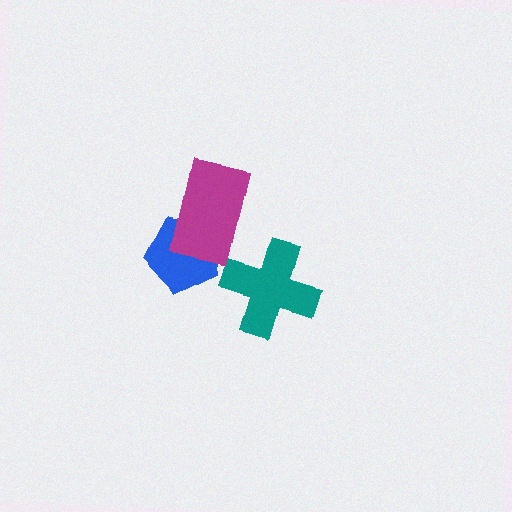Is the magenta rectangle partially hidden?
No, no other shape covers it.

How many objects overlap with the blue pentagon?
1 object overlaps with the blue pentagon.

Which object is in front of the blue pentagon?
The magenta rectangle is in front of the blue pentagon.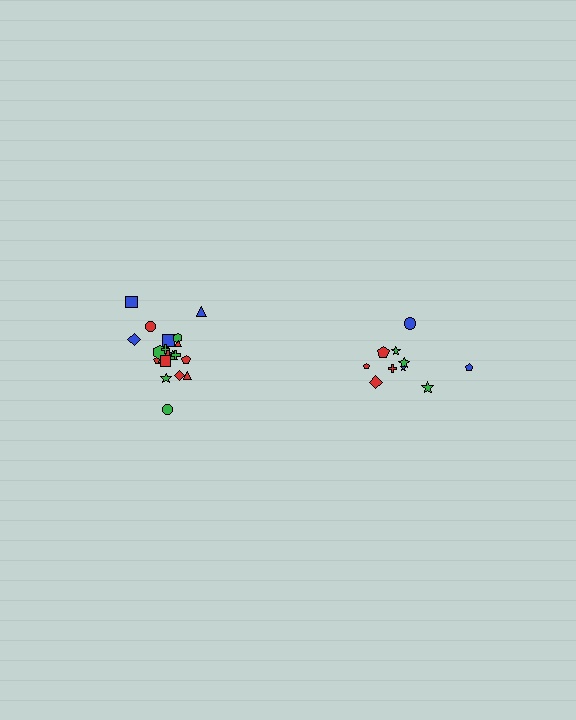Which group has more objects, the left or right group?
The left group.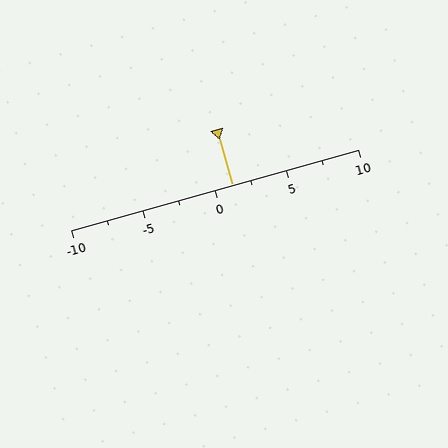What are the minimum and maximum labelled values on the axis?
The axis runs from -10 to 10.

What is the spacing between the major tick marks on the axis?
The major ticks are spaced 5 apart.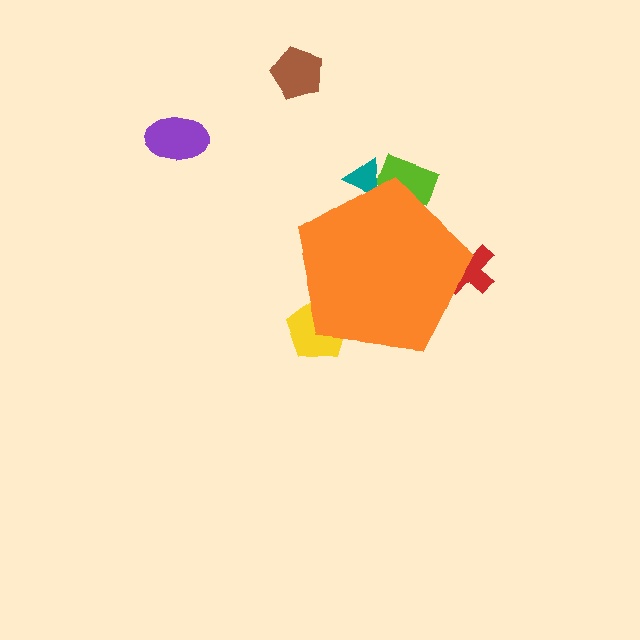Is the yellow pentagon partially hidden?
Yes, the yellow pentagon is partially hidden behind the orange pentagon.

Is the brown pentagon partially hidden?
No, the brown pentagon is fully visible.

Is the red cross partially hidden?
Yes, the red cross is partially hidden behind the orange pentagon.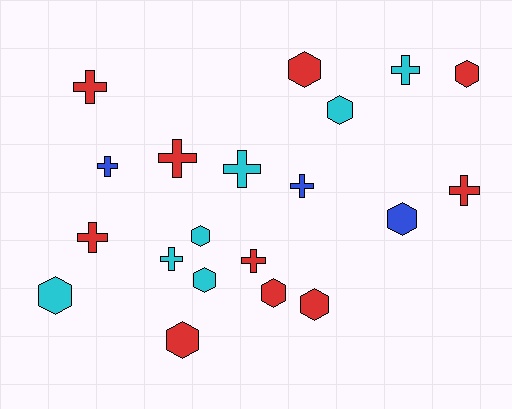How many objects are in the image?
There are 20 objects.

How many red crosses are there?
There are 5 red crosses.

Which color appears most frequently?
Red, with 10 objects.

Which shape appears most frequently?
Cross, with 10 objects.